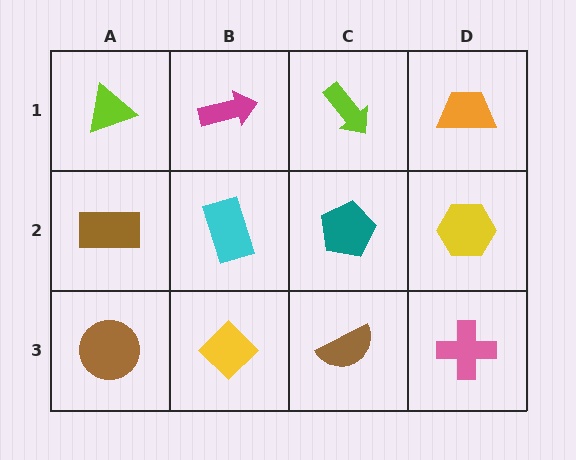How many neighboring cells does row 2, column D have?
3.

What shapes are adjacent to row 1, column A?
A brown rectangle (row 2, column A), a magenta arrow (row 1, column B).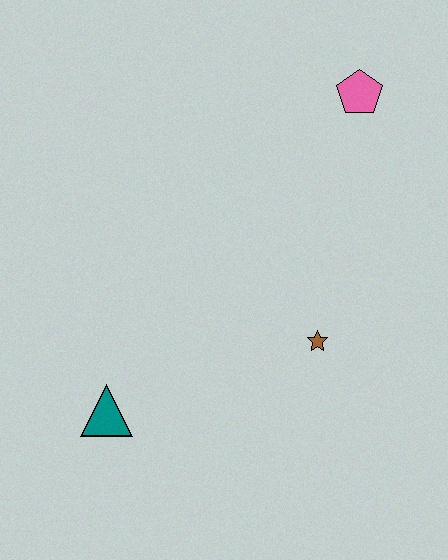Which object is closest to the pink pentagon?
The brown star is closest to the pink pentagon.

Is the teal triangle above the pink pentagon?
No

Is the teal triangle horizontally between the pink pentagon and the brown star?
No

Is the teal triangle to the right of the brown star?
No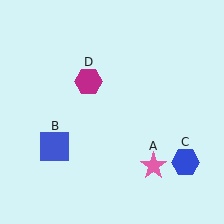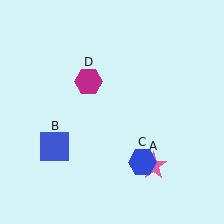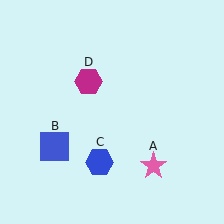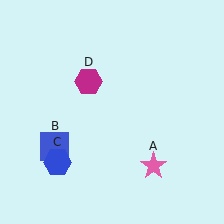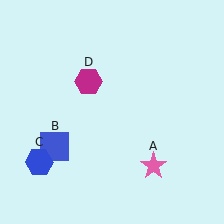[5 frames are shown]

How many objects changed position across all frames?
1 object changed position: blue hexagon (object C).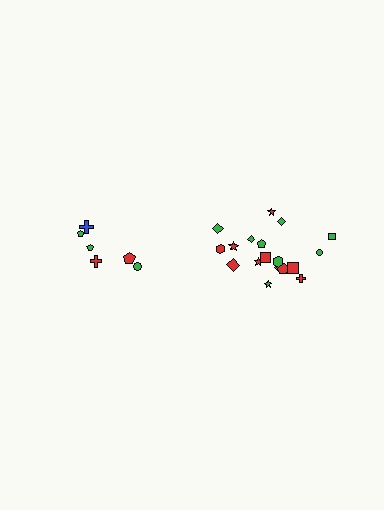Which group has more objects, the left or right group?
The right group.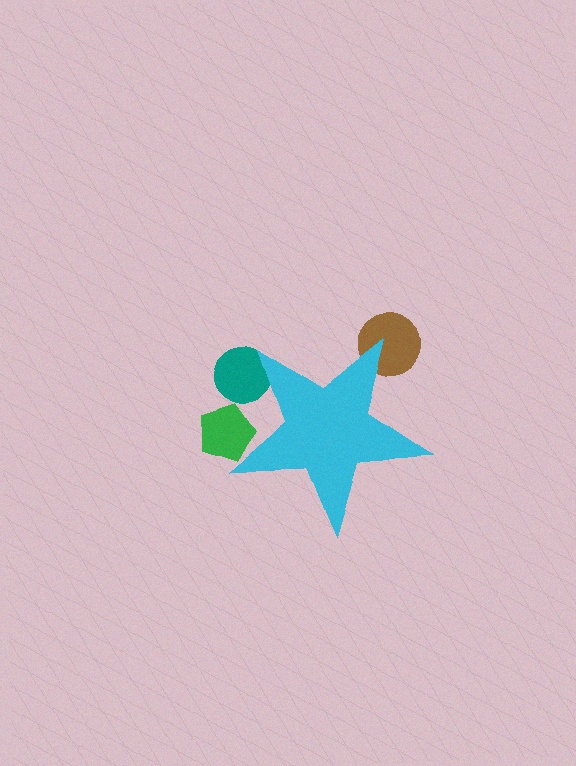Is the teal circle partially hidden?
Yes, the teal circle is partially hidden behind the cyan star.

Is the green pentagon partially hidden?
Yes, the green pentagon is partially hidden behind the cyan star.